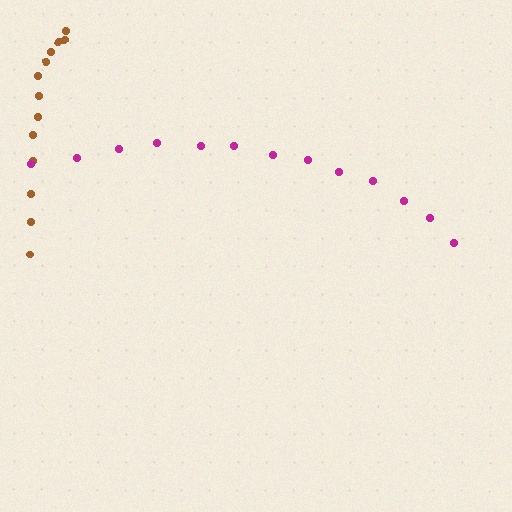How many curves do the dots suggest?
There are 2 distinct paths.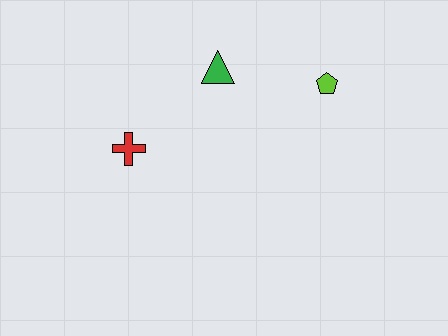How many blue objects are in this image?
There are no blue objects.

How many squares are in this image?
There are no squares.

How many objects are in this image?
There are 3 objects.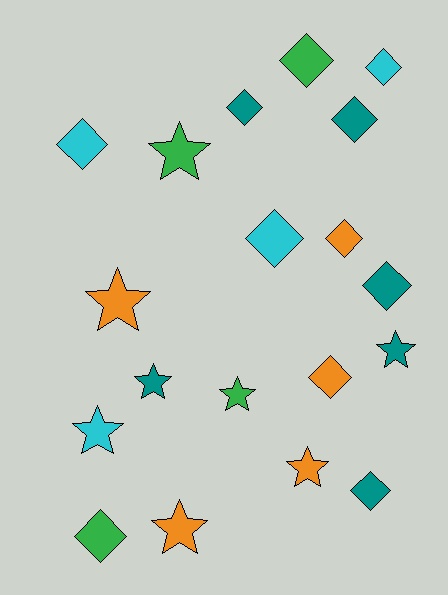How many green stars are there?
There are 2 green stars.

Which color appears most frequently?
Teal, with 6 objects.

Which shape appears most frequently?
Diamond, with 11 objects.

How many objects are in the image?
There are 19 objects.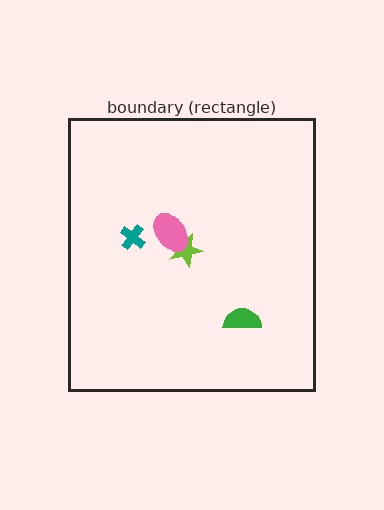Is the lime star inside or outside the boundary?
Inside.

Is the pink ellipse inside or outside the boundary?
Inside.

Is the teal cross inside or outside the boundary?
Inside.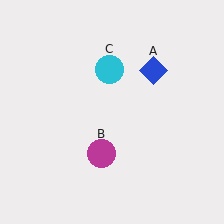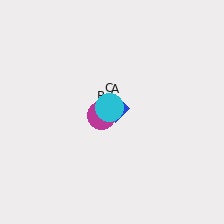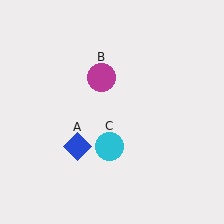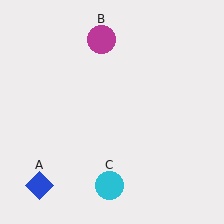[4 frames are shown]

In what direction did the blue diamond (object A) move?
The blue diamond (object A) moved down and to the left.